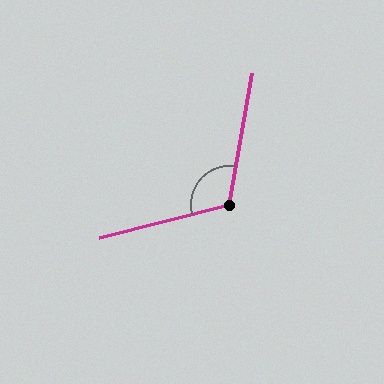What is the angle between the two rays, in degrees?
Approximately 114 degrees.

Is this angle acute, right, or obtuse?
It is obtuse.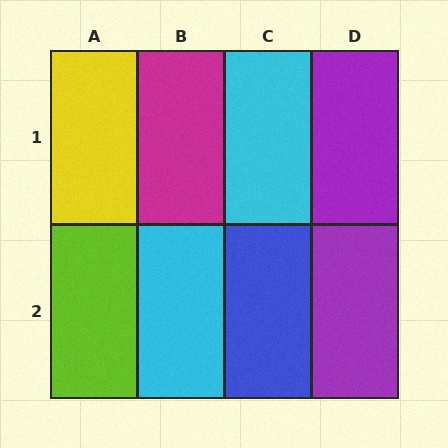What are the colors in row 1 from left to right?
Yellow, magenta, cyan, purple.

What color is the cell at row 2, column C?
Blue.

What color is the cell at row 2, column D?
Purple.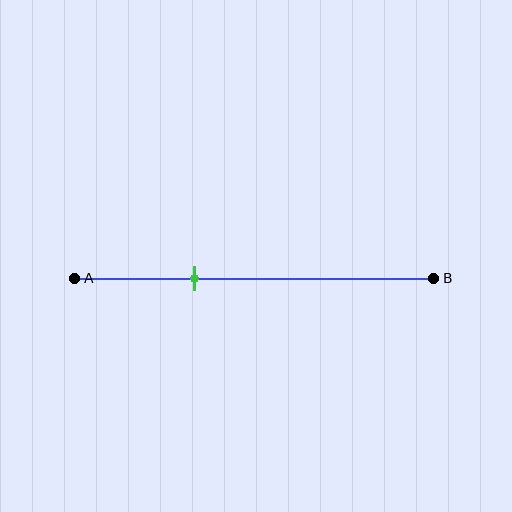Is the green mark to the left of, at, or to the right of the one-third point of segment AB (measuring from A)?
The green mark is approximately at the one-third point of segment AB.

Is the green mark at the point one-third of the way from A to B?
Yes, the mark is approximately at the one-third point.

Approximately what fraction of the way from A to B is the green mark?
The green mark is approximately 35% of the way from A to B.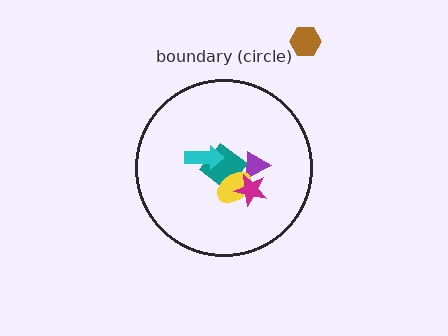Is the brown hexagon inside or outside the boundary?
Outside.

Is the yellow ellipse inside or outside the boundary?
Inside.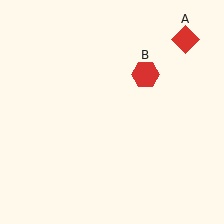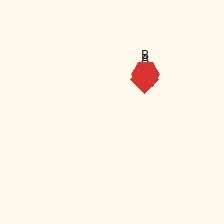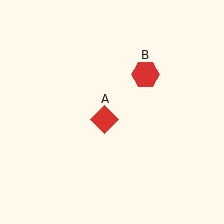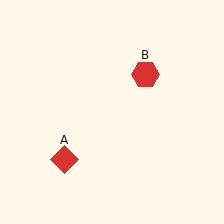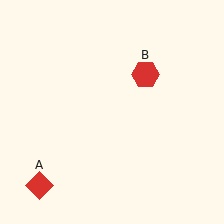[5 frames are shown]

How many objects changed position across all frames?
1 object changed position: red diamond (object A).